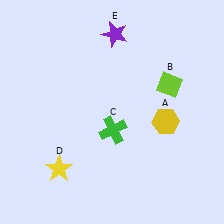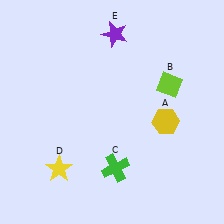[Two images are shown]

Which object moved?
The green cross (C) moved down.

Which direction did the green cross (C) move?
The green cross (C) moved down.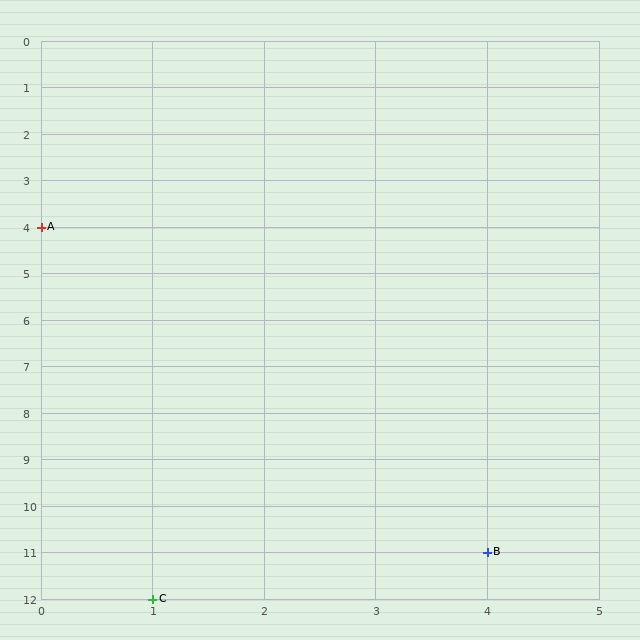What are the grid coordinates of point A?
Point A is at grid coordinates (0, 4).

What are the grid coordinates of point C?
Point C is at grid coordinates (1, 12).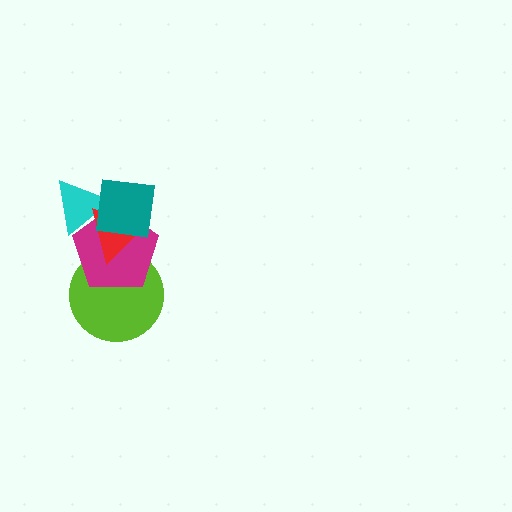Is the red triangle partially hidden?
Yes, it is partially covered by another shape.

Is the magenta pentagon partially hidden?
Yes, it is partially covered by another shape.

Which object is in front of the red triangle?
The teal square is in front of the red triangle.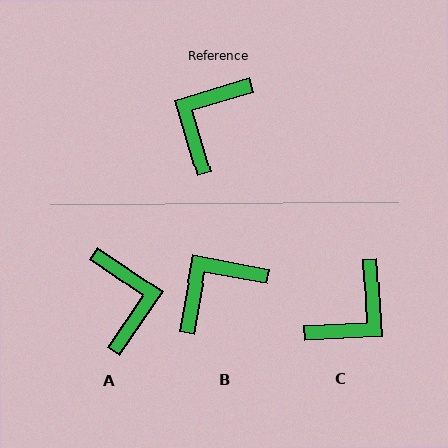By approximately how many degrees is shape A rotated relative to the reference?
Approximately 141 degrees clockwise.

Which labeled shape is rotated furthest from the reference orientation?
C, about 166 degrees away.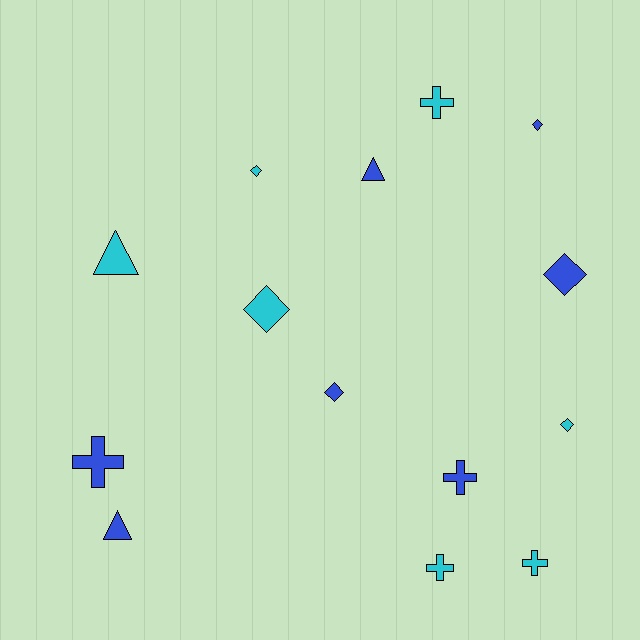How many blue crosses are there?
There are 2 blue crosses.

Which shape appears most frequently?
Diamond, with 6 objects.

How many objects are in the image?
There are 14 objects.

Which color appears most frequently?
Blue, with 7 objects.